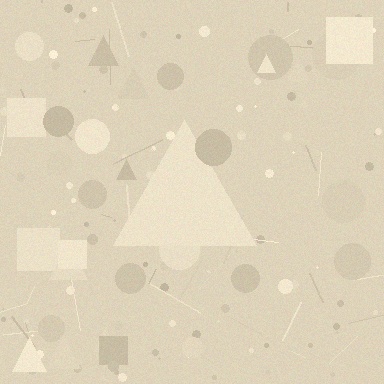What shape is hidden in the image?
A triangle is hidden in the image.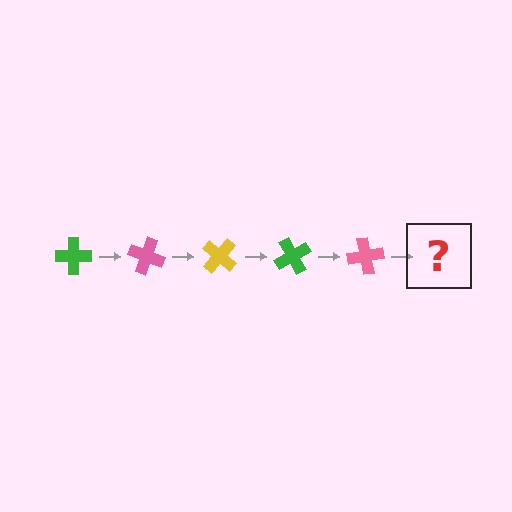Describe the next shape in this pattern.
It should be a yellow cross, rotated 100 degrees from the start.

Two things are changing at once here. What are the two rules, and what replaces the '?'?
The two rules are that it rotates 20 degrees each step and the color cycles through green, pink, and yellow. The '?' should be a yellow cross, rotated 100 degrees from the start.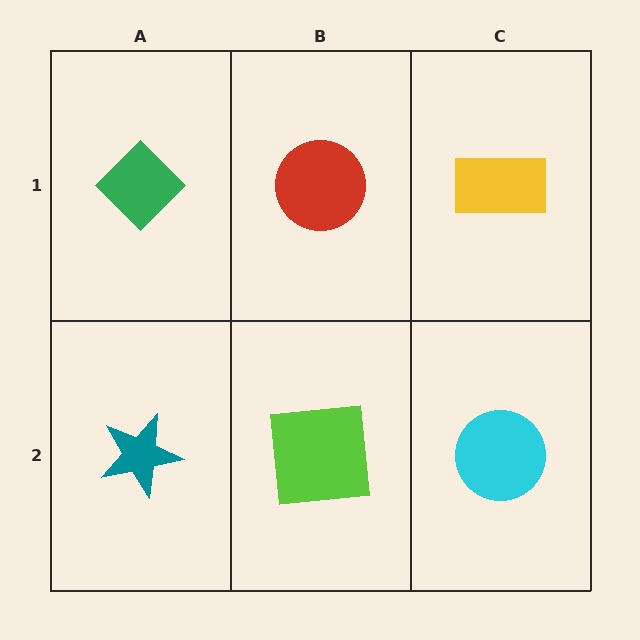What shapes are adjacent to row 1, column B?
A lime square (row 2, column B), a green diamond (row 1, column A), a yellow rectangle (row 1, column C).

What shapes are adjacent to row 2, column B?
A red circle (row 1, column B), a teal star (row 2, column A), a cyan circle (row 2, column C).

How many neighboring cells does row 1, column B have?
3.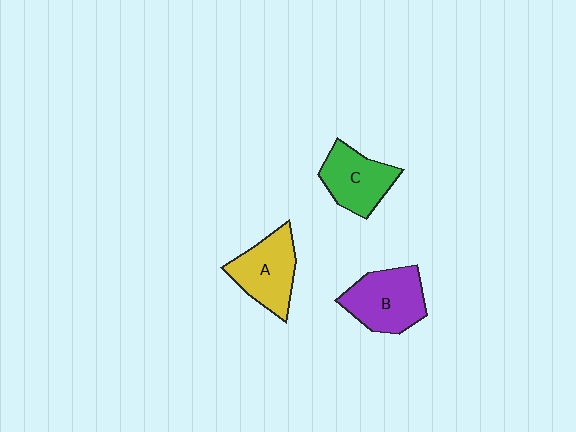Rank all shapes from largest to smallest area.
From largest to smallest: B (purple), A (yellow), C (green).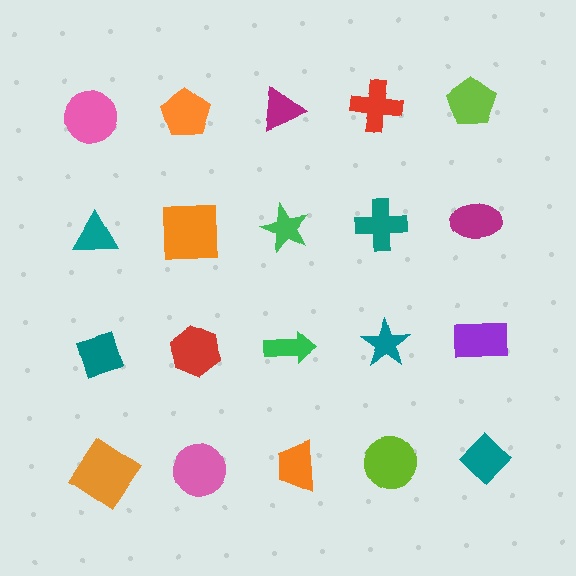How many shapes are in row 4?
5 shapes.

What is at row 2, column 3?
A green star.